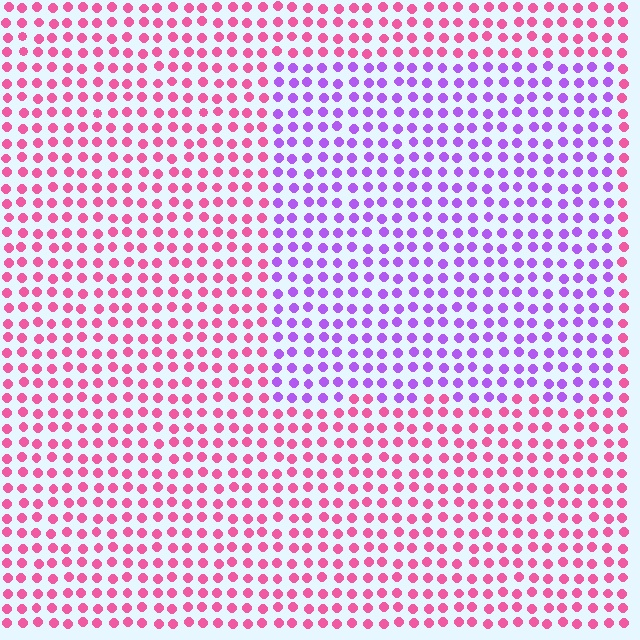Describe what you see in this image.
The image is filled with small pink elements in a uniform arrangement. A rectangle-shaped region is visible where the elements are tinted to a slightly different hue, forming a subtle color boundary.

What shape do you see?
I see a rectangle.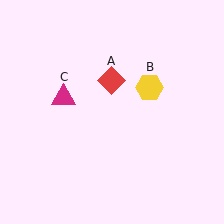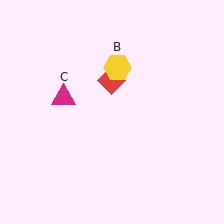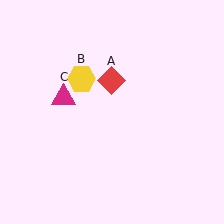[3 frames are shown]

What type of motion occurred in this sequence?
The yellow hexagon (object B) rotated counterclockwise around the center of the scene.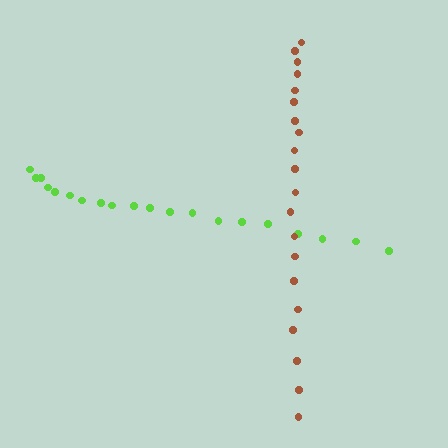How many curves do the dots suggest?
There are 2 distinct paths.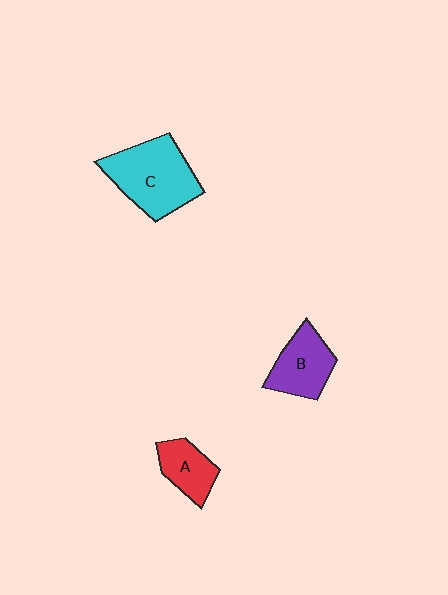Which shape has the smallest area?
Shape A (red).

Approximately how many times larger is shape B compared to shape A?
Approximately 1.3 times.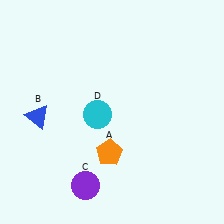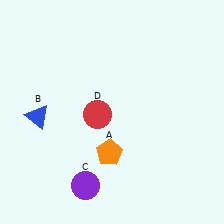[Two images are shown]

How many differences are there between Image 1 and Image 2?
There is 1 difference between the two images.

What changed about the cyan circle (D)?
In Image 1, D is cyan. In Image 2, it changed to red.